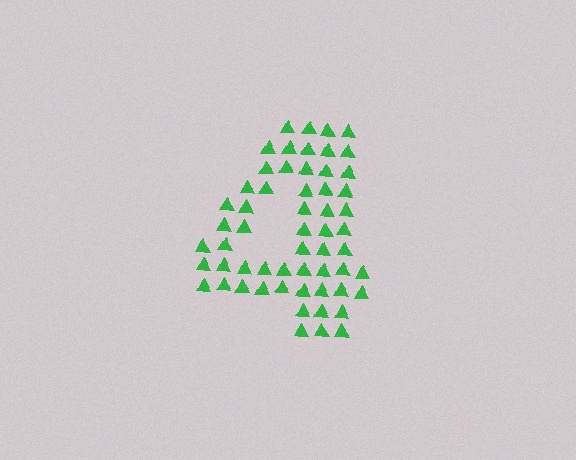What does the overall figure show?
The overall figure shows the digit 4.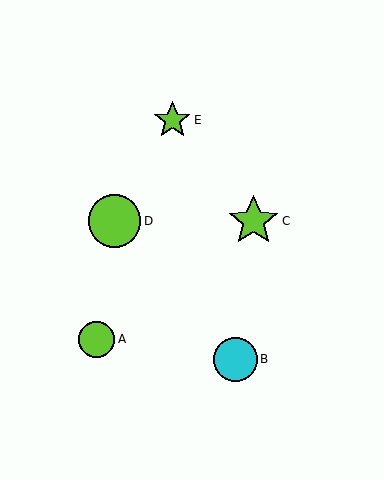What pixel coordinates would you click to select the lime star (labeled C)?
Click at (254, 221) to select the lime star C.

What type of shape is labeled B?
Shape B is a cyan circle.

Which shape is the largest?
The lime circle (labeled D) is the largest.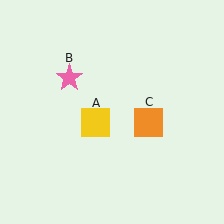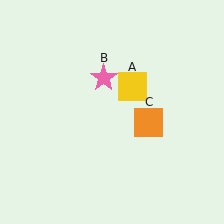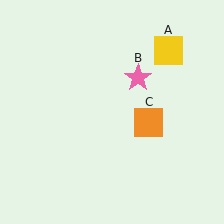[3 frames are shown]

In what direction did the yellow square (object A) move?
The yellow square (object A) moved up and to the right.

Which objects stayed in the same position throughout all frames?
Orange square (object C) remained stationary.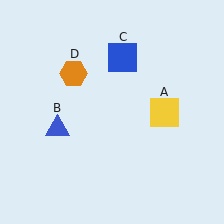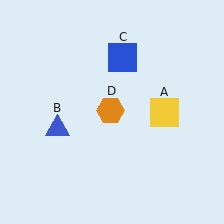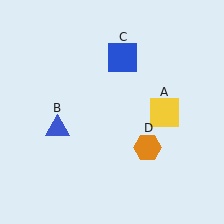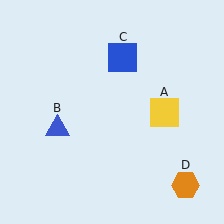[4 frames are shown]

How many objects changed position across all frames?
1 object changed position: orange hexagon (object D).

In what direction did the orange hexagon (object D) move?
The orange hexagon (object D) moved down and to the right.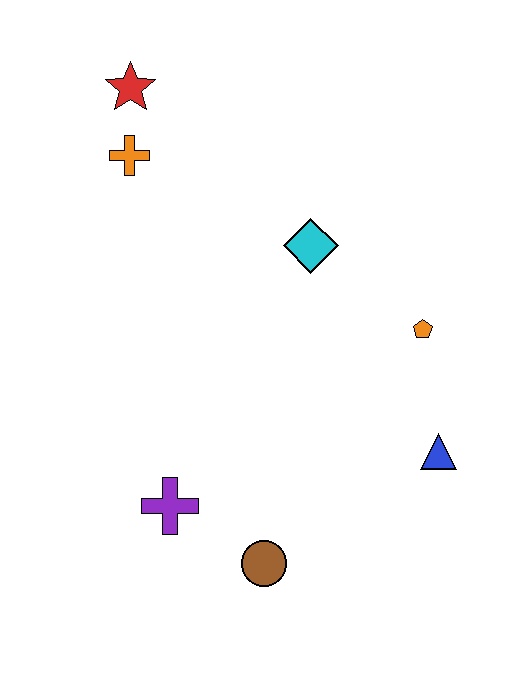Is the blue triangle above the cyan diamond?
No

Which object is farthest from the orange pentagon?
The red star is farthest from the orange pentagon.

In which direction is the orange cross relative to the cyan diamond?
The orange cross is to the left of the cyan diamond.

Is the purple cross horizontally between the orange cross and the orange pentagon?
Yes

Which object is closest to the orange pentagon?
The blue triangle is closest to the orange pentagon.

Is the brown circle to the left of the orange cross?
No